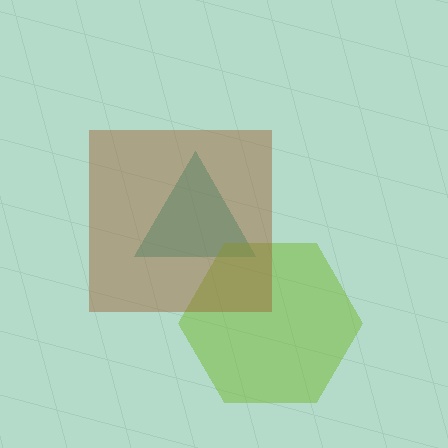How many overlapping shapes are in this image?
There are 3 overlapping shapes in the image.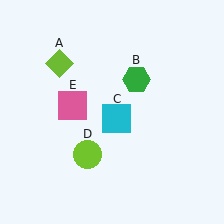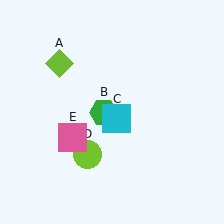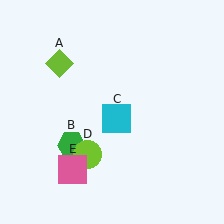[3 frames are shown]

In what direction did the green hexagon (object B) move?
The green hexagon (object B) moved down and to the left.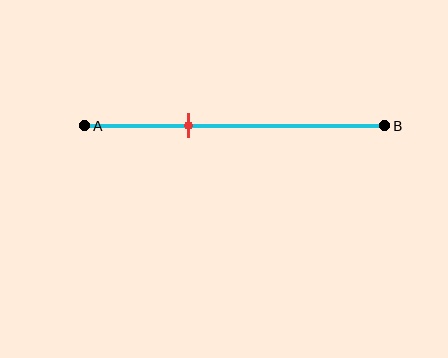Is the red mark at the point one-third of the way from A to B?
Yes, the mark is approximately at the one-third point.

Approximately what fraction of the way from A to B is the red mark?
The red mark is approximately 35% of the way from A to B.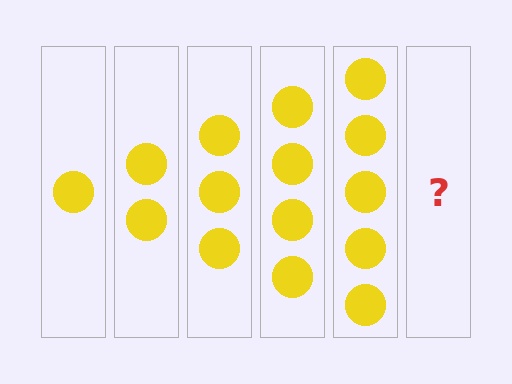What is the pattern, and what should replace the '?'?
The pattern is that each step adds one more circle. The '?' should be 6 circles.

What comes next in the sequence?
The next element should be 6 circles.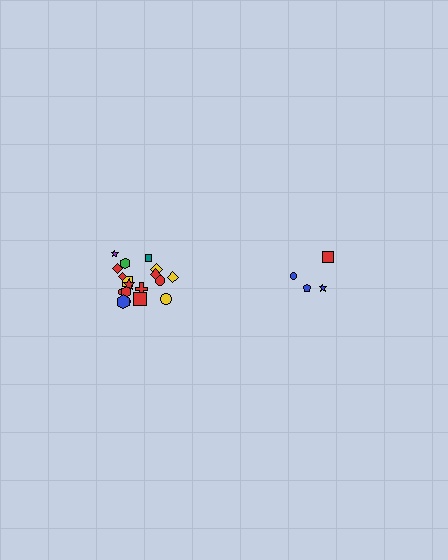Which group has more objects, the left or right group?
The left group.